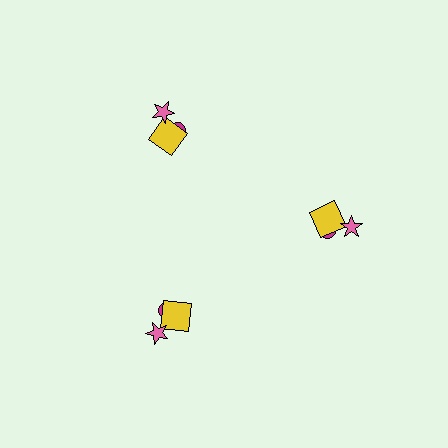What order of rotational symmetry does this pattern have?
This pattern has 3-fold rotational symmetry.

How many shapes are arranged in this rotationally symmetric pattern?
There are 9 shapes, arranged in 3 groups of 3.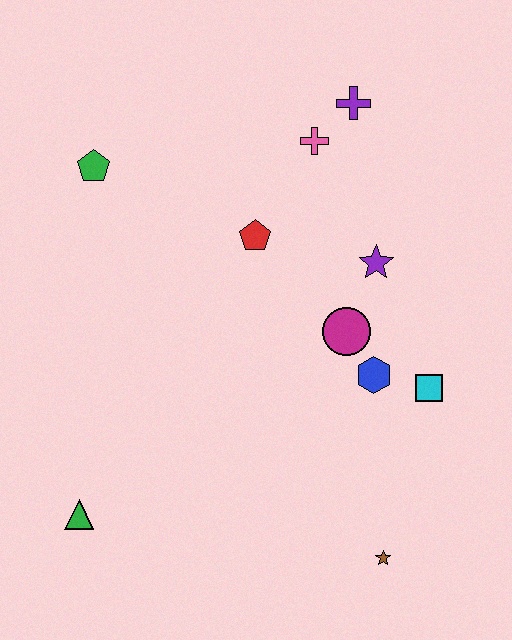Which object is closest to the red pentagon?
The pink cross is closest to the red pentagon.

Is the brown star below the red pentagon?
Yes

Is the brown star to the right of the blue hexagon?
Yes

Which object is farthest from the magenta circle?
The green triangle is farthest from the magenta circle.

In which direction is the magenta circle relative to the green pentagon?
The magenta circle is to the right of the green pentagon.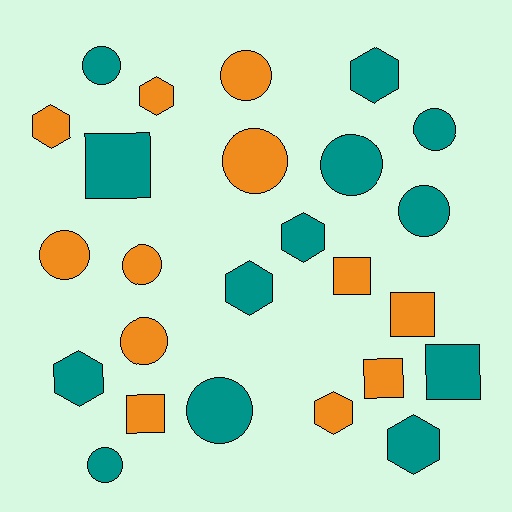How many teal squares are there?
There are 2 teal squares.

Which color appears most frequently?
Teal, with 13 objects.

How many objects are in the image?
There are 25 objects.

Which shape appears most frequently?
Circle, with 11 objects.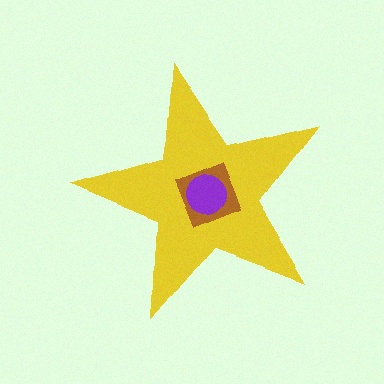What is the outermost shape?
The yellow star.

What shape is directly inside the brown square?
The purple circle.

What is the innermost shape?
The purple circle.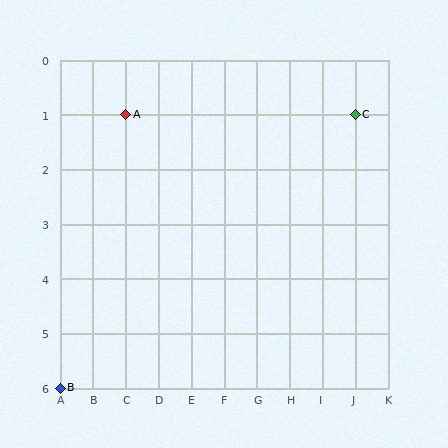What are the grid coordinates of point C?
Point C is at grid coordinates (J, 1).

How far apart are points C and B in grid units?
Points C and B are 9 columns and 5 rows apart (about 10.3 grid units diagonally).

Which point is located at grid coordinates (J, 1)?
Point C is at (J, 1).